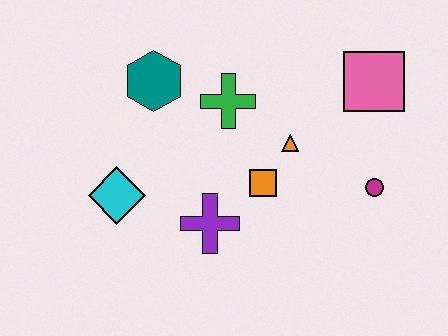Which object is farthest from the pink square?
The cyan diamond is farthest from the pink square.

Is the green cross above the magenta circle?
Yes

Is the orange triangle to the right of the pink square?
No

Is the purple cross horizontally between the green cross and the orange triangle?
No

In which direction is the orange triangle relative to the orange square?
The orange triangle is above the orange square.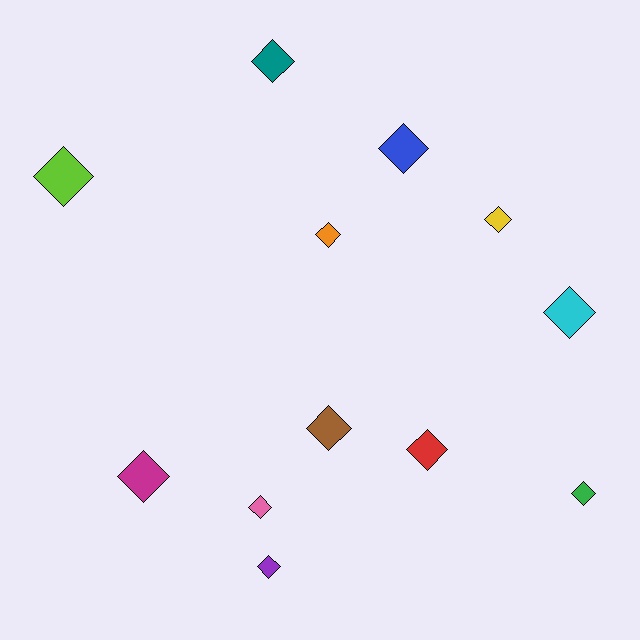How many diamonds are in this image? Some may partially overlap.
There are 12 diamonds.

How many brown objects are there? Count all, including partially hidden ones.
There is 1 brown object.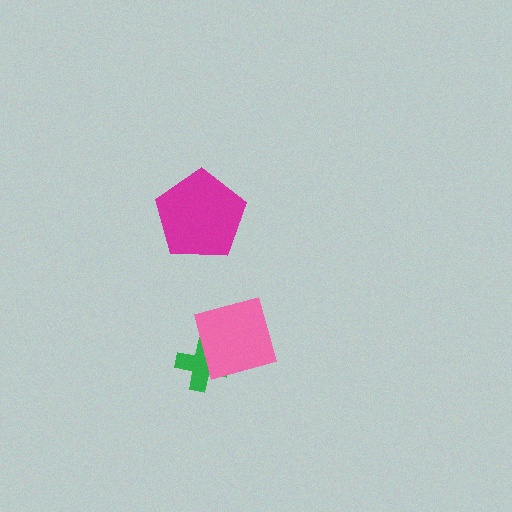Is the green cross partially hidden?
Yes, it is partially covered by another shape.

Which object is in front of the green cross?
The pink diamond is in front of the green cross.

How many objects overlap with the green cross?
1 object overlaps with the green cross.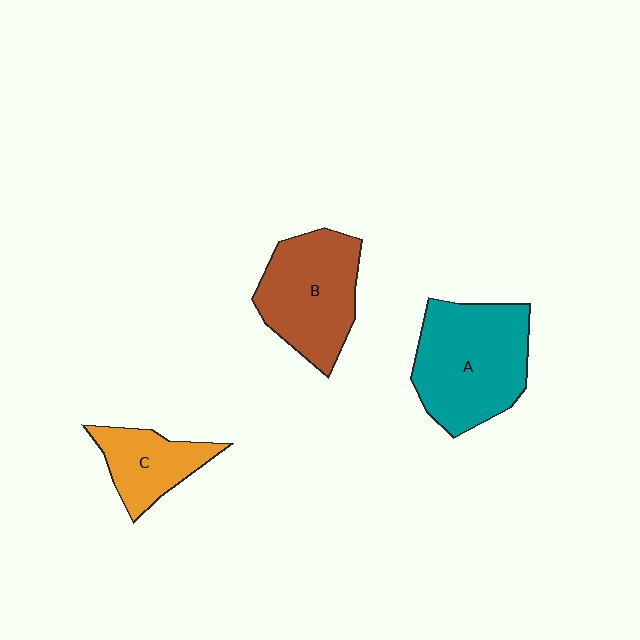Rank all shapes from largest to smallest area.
From largest to smallest: A (teal), B (brown), C (orange).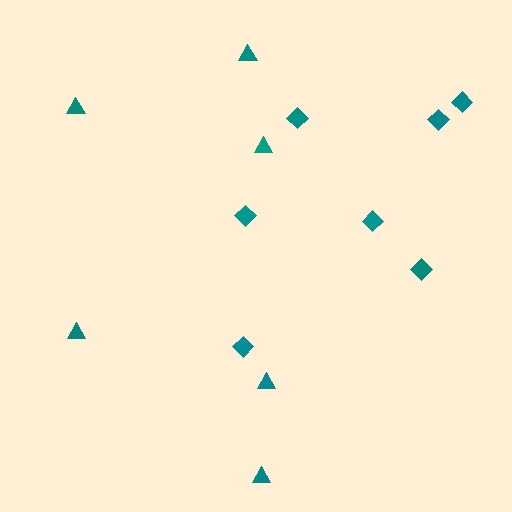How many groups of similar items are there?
There are 2 groups: one group of triangles (6) and one group of diamonds (7).